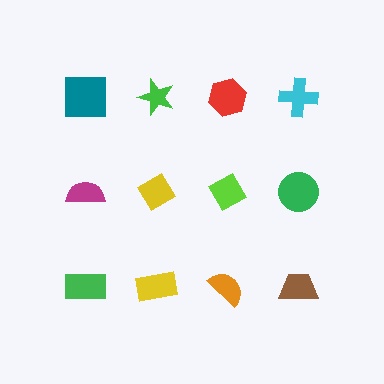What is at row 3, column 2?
A yellow rectangle.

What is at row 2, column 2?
A yellow diamond.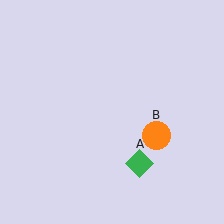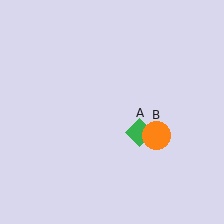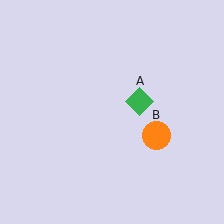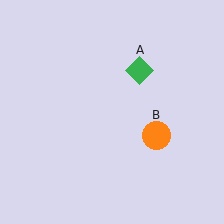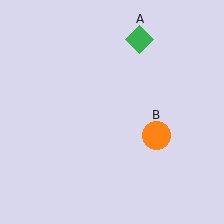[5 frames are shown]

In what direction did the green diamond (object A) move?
The green diamond (object A) moved up.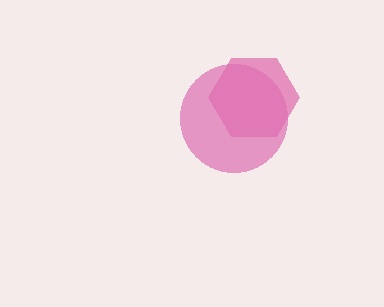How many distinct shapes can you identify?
There are 2 distinct shapes: a magenta hexagon, a pink circle.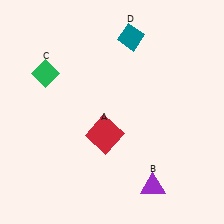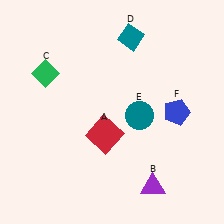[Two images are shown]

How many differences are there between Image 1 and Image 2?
There are 2 differences between the two images.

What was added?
A teal circle (E), a blue pentagon (F) were added in Image 2.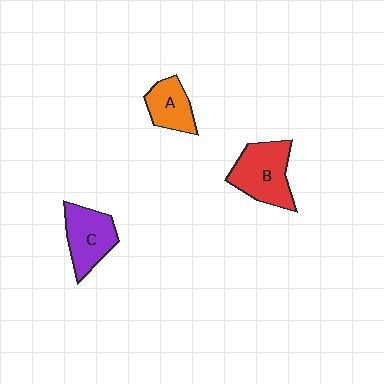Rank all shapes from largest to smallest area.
From largest to smallest: B (red), C (purple), A (orange).